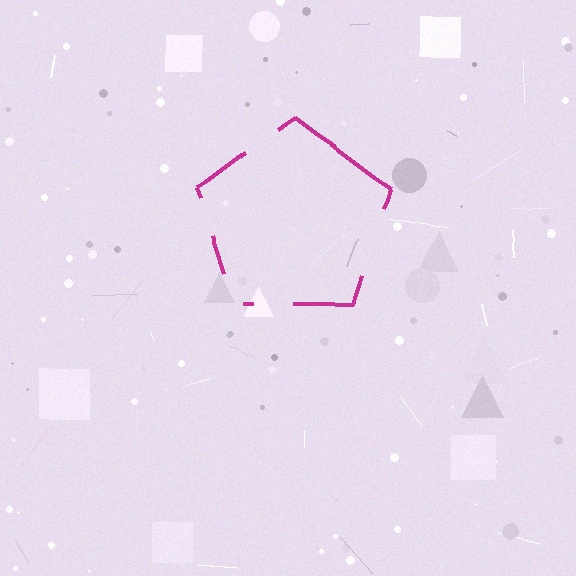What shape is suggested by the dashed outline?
The dashed outline suggests a pentagon.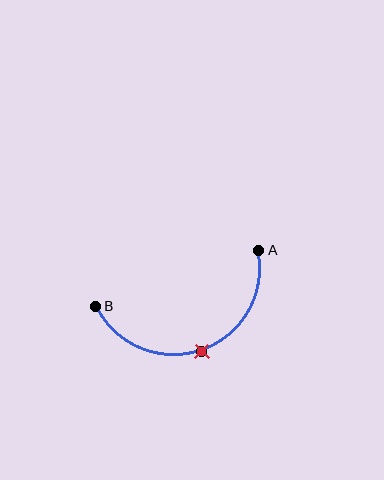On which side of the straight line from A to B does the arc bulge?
The arc bulges below the straight line connecting A and B.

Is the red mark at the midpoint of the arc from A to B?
Yes. The red mark lies on the arc at equal arc-length from both A and B — it is the arc midpoint.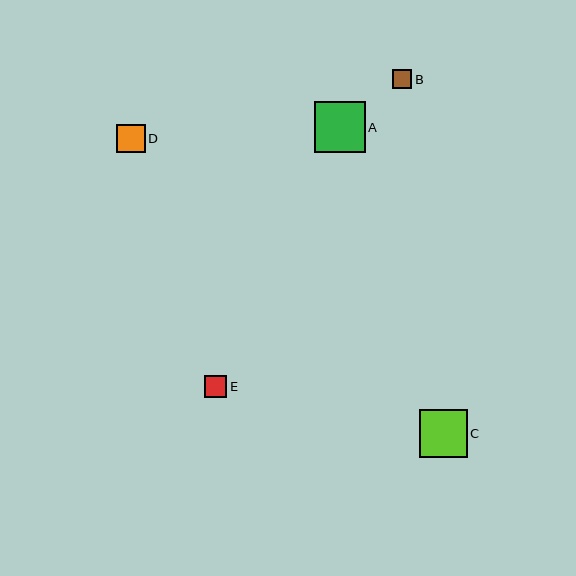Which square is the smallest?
Square B is the smallest with a size of approximately 19 pixels.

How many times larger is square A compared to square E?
Square A is approximately 2.3 times the size of square E.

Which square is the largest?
Square A is the largest with a size of approximately 51 pixels.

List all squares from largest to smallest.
From largest to smallest: A, C, D, E, B.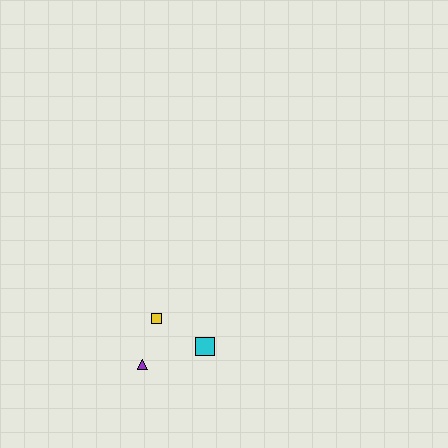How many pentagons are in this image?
There are no pentagons.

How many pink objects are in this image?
There are no pink objects.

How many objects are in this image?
There are 3 objects.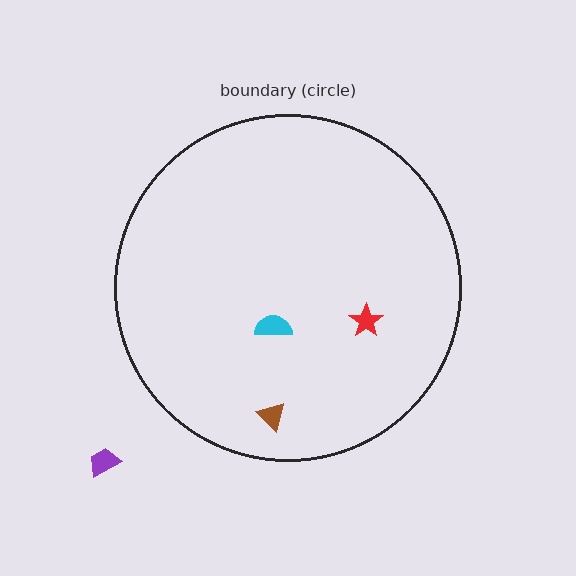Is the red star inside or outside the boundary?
Inside.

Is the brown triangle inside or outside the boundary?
Inside.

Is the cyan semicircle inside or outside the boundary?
Inside.